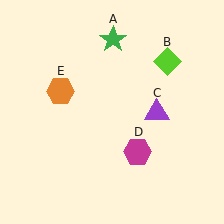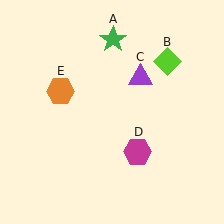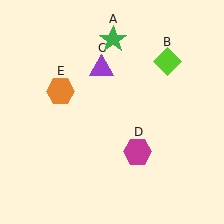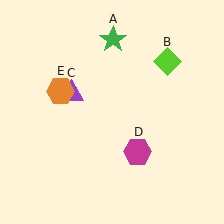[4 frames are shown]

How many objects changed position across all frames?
1 object changed position: purple triangle (object C).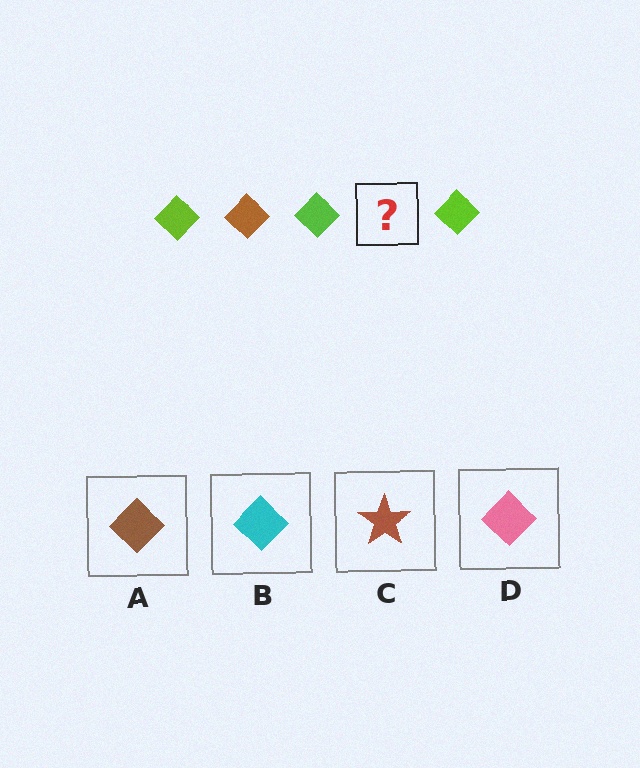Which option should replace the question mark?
Option A.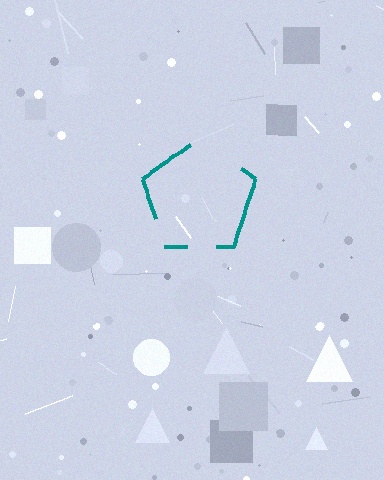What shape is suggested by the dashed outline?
The dashed outline suggests a pentagon.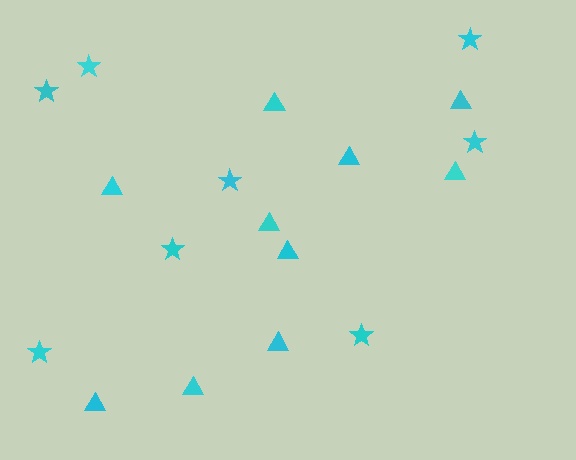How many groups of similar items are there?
There are 2 groups: one group of triangles (10) and one group of stars (8).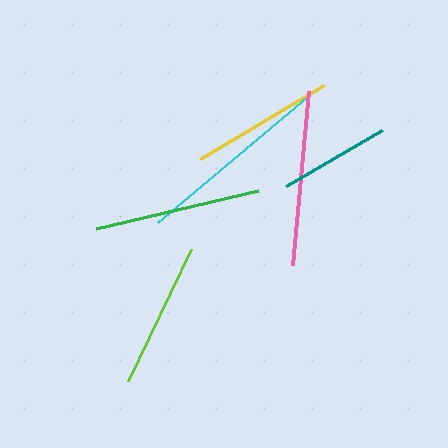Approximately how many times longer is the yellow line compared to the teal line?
The yellow line is approximately 1.3 times the length of the teal line.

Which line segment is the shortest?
The teal line is the shortest at approximately 111 pixels.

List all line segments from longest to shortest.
From longest to shortest: cyan, pink, green, lime, yellow, teal.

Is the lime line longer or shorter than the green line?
The green line is longer than the lime line.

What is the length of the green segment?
The green segment is approximately 166 pixels long.